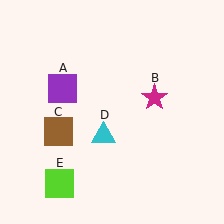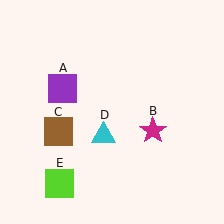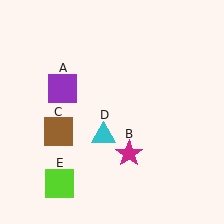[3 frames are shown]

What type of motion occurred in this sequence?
The magenta star (object B) rotated clockwise around the center of the scene.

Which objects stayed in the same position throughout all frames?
Purple square (object A) and brown square (object C) and cyan triangle (object D) and lime square (object E) remained stationary.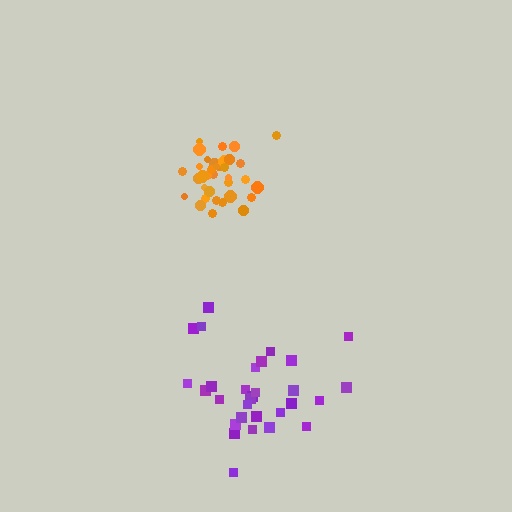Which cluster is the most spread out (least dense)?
Purple.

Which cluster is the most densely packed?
Orange.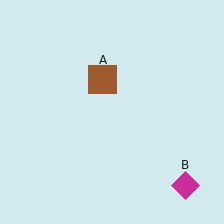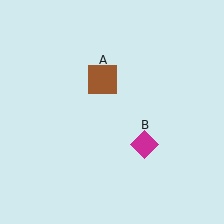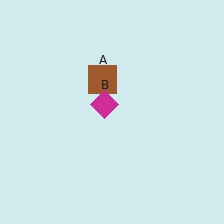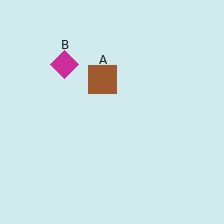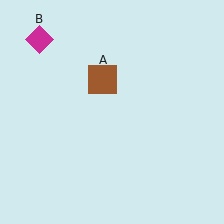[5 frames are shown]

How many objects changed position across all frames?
1 object changed position: magenta diamond (object B).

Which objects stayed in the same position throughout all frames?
Brown square (object A) remained stationary.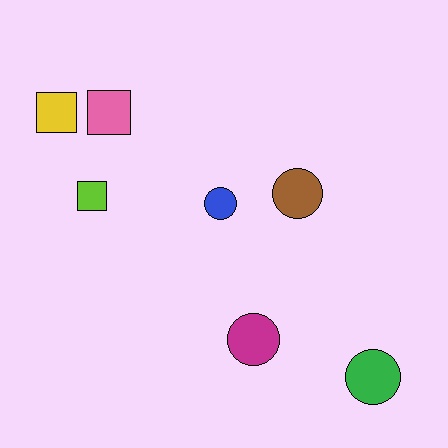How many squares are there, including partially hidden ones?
There are 3 squares.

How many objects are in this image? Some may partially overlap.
There are 7 objects.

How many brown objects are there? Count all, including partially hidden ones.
There is 1 brown object.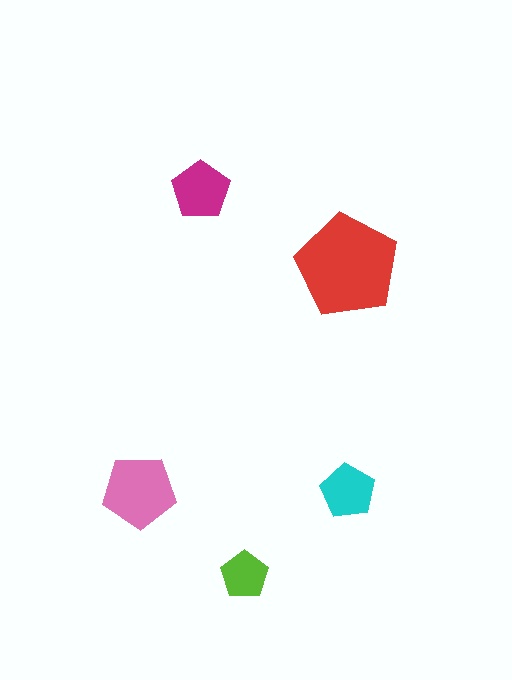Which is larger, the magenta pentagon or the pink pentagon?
The pink one.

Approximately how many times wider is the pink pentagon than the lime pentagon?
About 1.5 times wider.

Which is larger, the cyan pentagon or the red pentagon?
The red one.